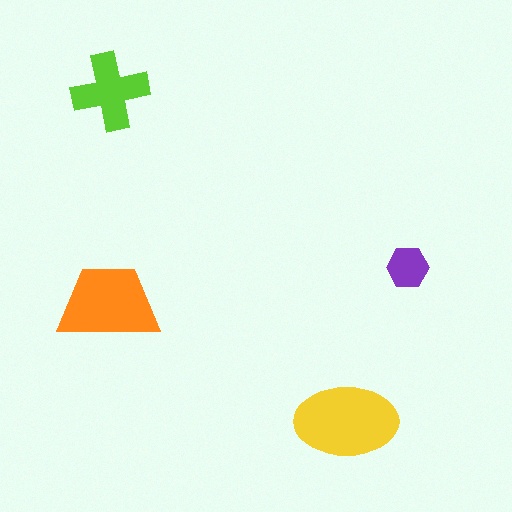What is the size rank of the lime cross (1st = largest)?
3rd.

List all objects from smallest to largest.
The purple hexagon, the lime cross, the orange trapezoid, the yellow ellipse.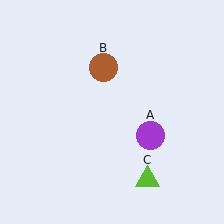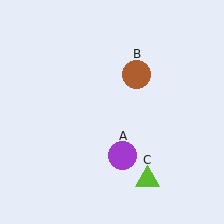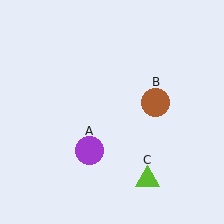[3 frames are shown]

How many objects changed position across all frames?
2 objects changed position: purple circle (object A), brown circle (object B).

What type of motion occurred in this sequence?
The purple circle (object A), brown circle (object B) rotated clockwise around the center of the scene.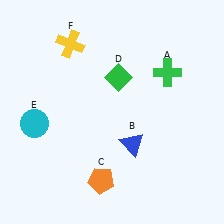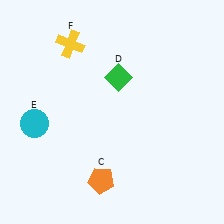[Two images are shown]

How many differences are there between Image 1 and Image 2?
There are 2 differences between the two images.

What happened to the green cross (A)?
The green cross (A) was removed in Image 2. It was in the top-right area of Image 1.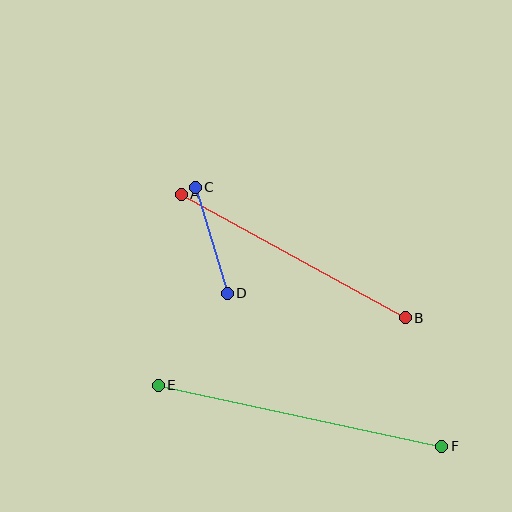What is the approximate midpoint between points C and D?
The midpoint is at approximately (211, 240) pixels.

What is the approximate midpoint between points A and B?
The midpoint is at approximately (293, 256) pixels.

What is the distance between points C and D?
The distance is approximately 111 pixels.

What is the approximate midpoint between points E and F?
The midpoint is at approximately (300, 416) pixels.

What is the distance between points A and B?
The distance is approximately 256 pixels.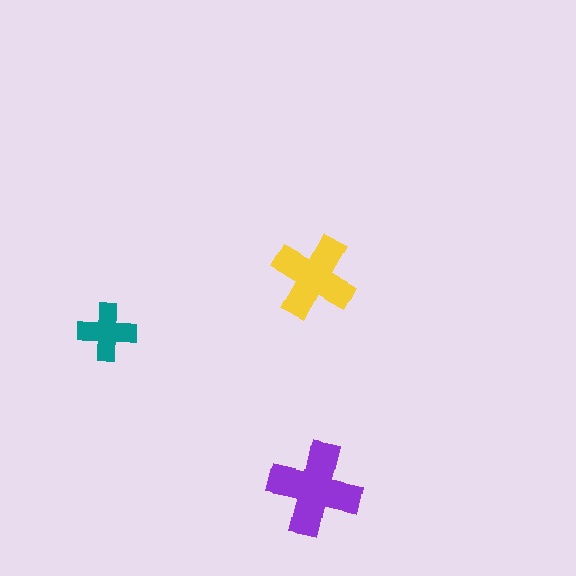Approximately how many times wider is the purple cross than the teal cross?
About 1.5 times wider.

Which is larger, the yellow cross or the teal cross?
The yellow one.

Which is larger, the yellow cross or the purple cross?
The purple one.